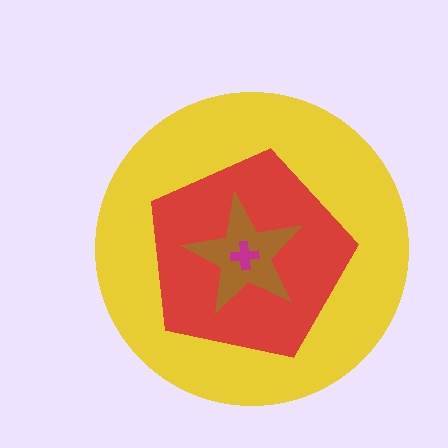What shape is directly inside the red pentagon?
The brown star.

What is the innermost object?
The magenta cross.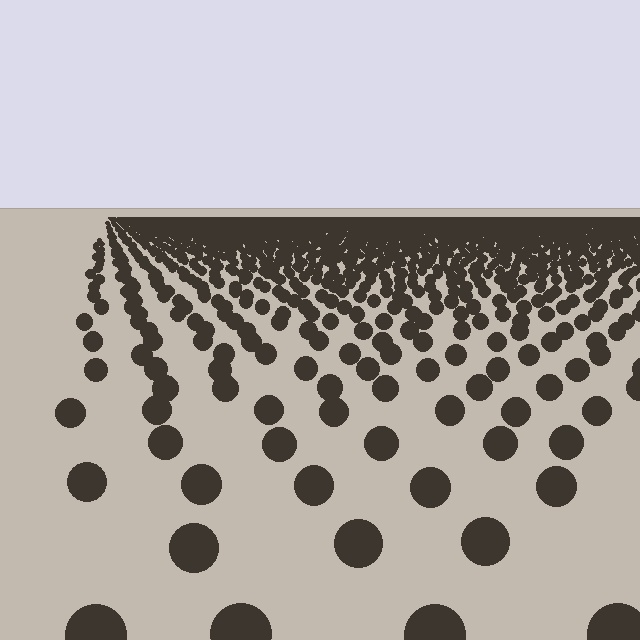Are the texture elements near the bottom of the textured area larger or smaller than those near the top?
Larger. Near the bottom, elements are closer to the viewer and appear at a bigger on-screen size.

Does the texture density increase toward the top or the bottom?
Density increases toward the top.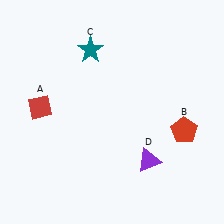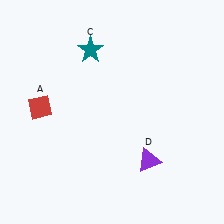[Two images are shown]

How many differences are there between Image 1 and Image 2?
There is 1 difference between the two images.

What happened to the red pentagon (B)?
The red pentagon (B) was removed in Image 2. It was in the bottom-right area of Image 1.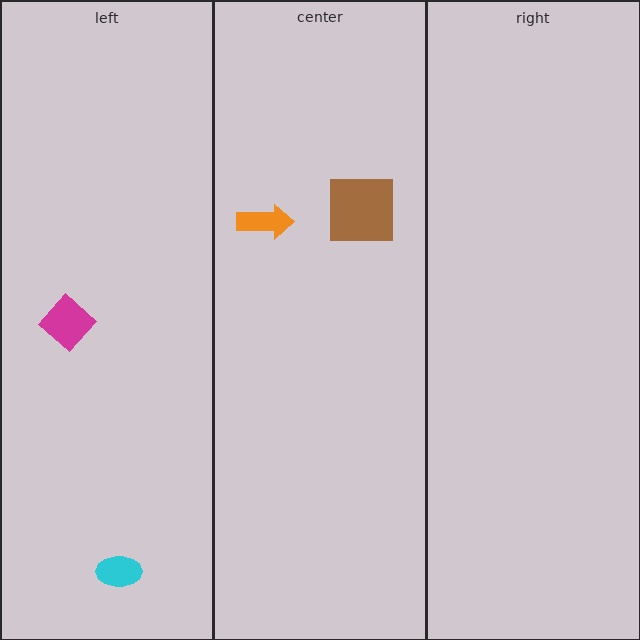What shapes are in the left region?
The cyan ellipse, the magenta diamond.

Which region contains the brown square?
The center region.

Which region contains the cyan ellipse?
The left region.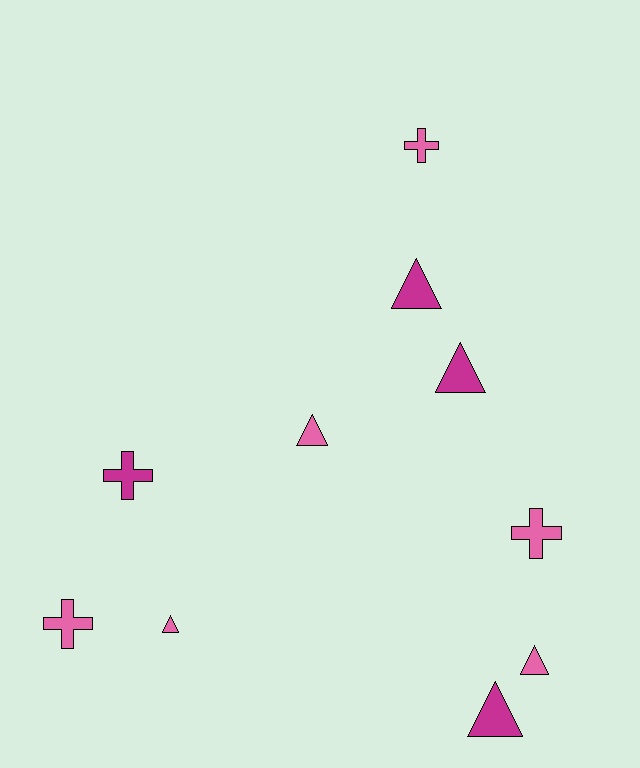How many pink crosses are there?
There are 3 pink crosses.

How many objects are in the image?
There are 10 objects.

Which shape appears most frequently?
Triangle, with 6 objects.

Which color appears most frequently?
Pink, with 6 objects.